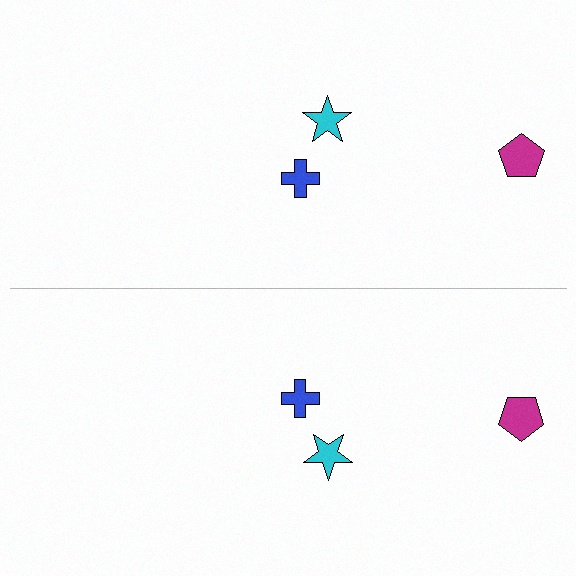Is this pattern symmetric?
Yes, this pattern has bilateral (reflection) symmetry.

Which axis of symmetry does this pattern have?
The pattern has a horizontal axis of symmetry running through the center of the image.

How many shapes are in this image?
There are 6 shapes in this image.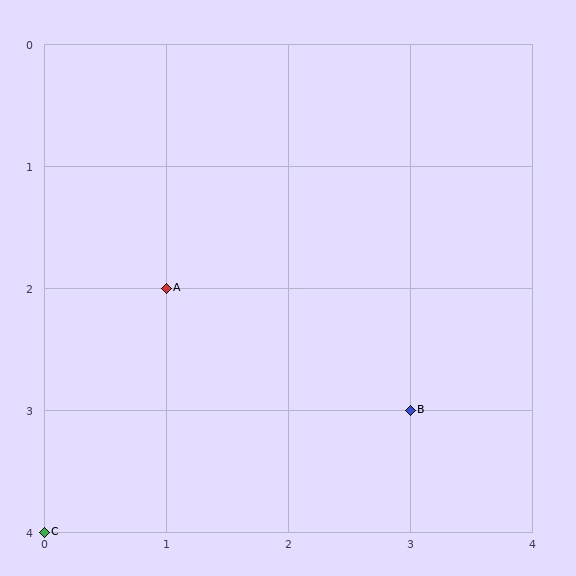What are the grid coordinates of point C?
Point C is at grid coordinates (0, 4).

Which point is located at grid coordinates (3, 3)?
Point B is at (3, 3).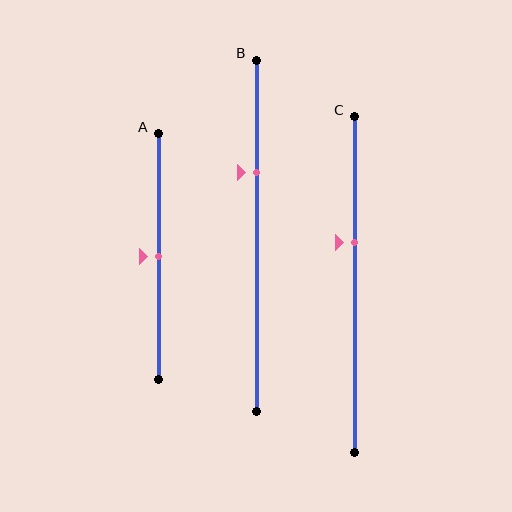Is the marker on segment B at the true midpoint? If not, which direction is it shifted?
No, the marker on segment B is shifted upward by about 18% of the segment length.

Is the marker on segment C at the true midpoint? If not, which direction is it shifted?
No, the marker on segment C is shifted upward by about 13% of the segment length.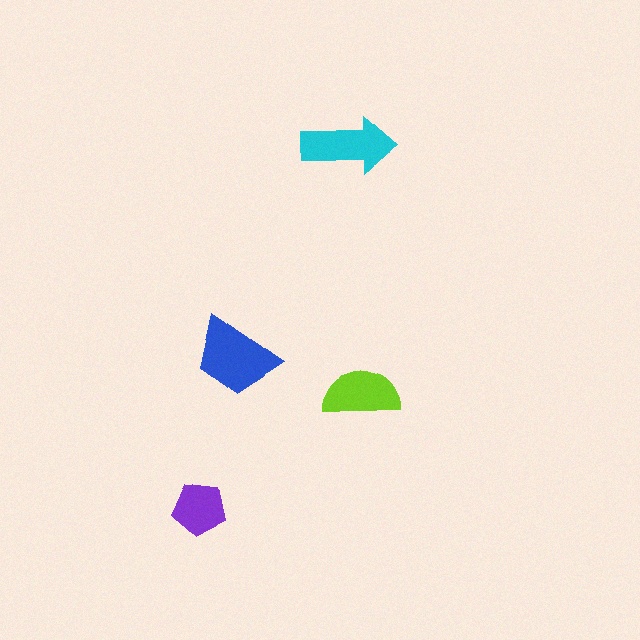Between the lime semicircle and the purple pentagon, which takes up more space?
The lime semicircle.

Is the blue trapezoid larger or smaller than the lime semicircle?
Larger.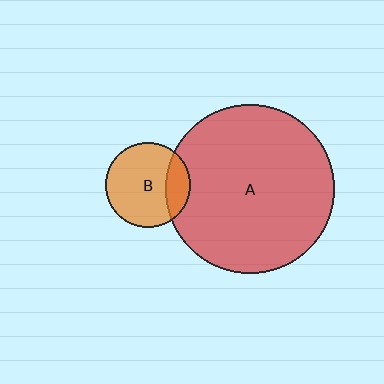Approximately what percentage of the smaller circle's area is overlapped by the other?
Approximately 20%.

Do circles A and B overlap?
Yes.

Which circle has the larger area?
Circle A (red).